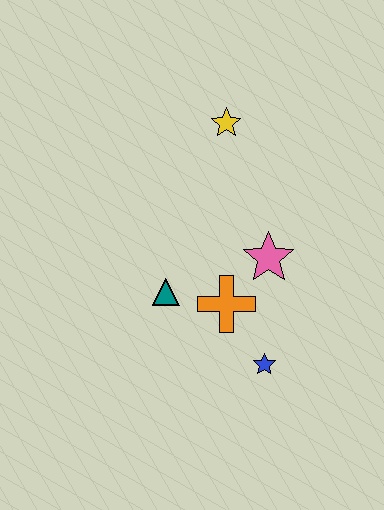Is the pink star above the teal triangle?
Yes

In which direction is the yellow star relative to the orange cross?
The yellow star is above the orange cross.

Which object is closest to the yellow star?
The pink star is closest to the yellow star.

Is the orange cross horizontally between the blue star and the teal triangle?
Yes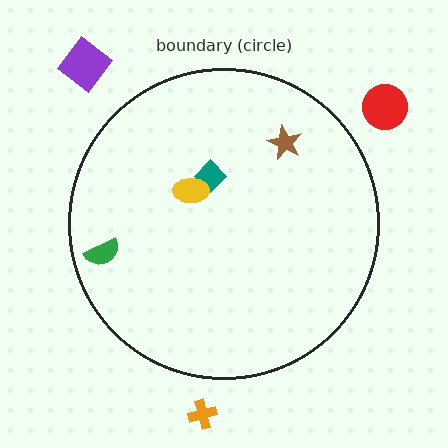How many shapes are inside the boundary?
4 inside, 3 outside.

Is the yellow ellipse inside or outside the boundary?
Inside.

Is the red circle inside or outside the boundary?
Outside.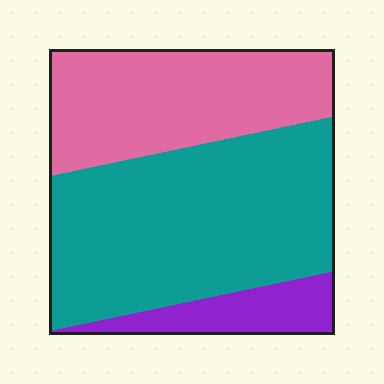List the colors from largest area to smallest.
From largest to smallest: teal, pink, purple.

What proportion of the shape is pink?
Pink covers 34% of the shape.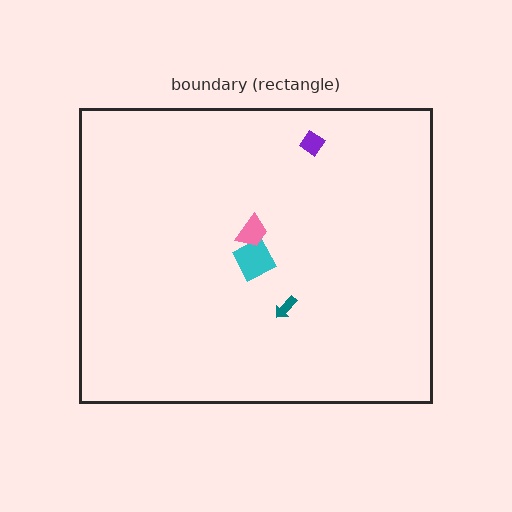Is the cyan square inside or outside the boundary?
Inside.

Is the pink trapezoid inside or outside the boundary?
Inside.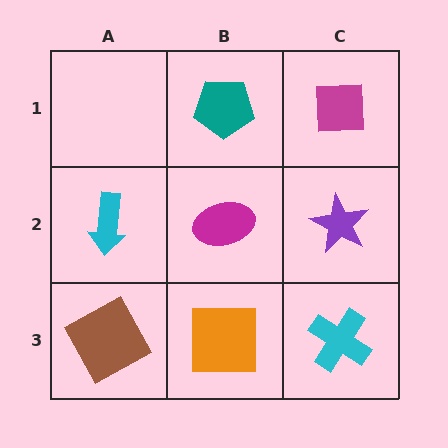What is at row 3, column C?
A cyan cross.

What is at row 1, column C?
A magenta square.